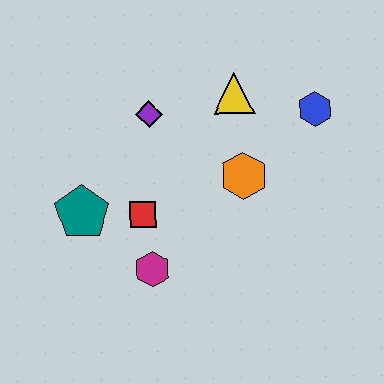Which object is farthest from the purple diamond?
The blue hexagon is farthest from the purple diamond.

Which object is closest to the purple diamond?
The yellow triangle is closest to the purple diamond.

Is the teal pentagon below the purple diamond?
Yes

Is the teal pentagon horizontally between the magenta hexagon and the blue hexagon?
No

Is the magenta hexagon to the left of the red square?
No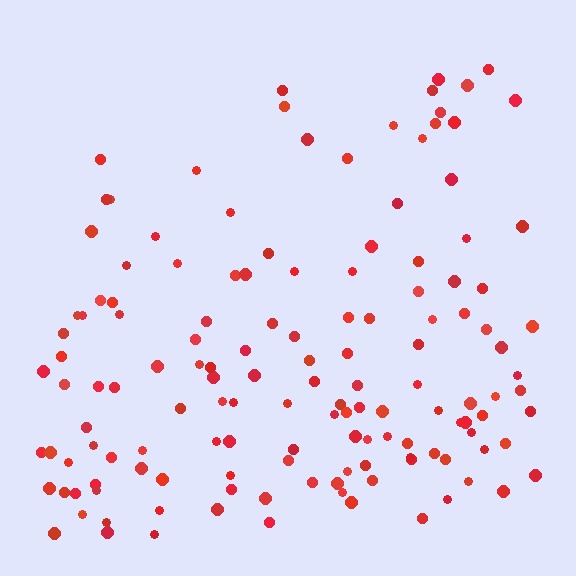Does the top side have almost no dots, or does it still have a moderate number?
Still a moderate number, just noticeably fewer than the bottom.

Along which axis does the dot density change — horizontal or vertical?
Vertical.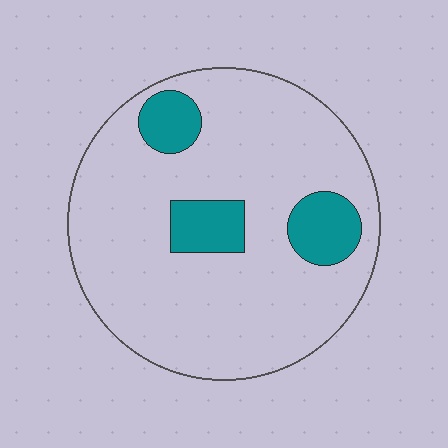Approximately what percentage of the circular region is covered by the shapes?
Approximately 15%.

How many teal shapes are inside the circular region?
3.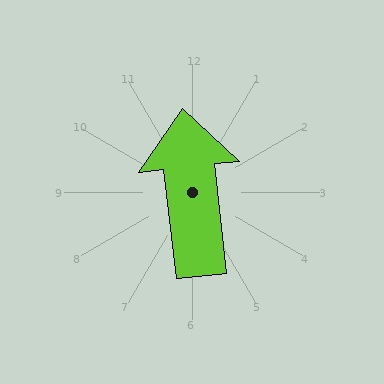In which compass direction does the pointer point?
North.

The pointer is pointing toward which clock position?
Roughly 12 o'clock.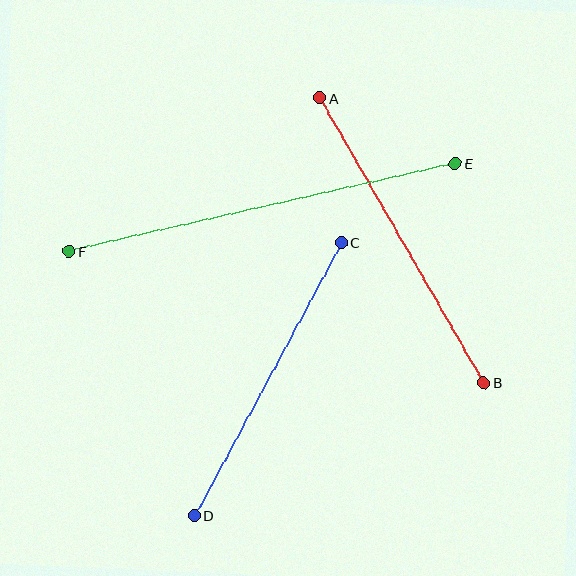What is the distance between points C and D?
The distance is approximately 310 pixels.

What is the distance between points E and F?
The distance is approximately 396 pixels.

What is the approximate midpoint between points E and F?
The midpoint is at approximately (262, 207) pixels.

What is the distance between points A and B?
The distance is approximately 329 pixels.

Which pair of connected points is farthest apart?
Points E and F are farthest apart.